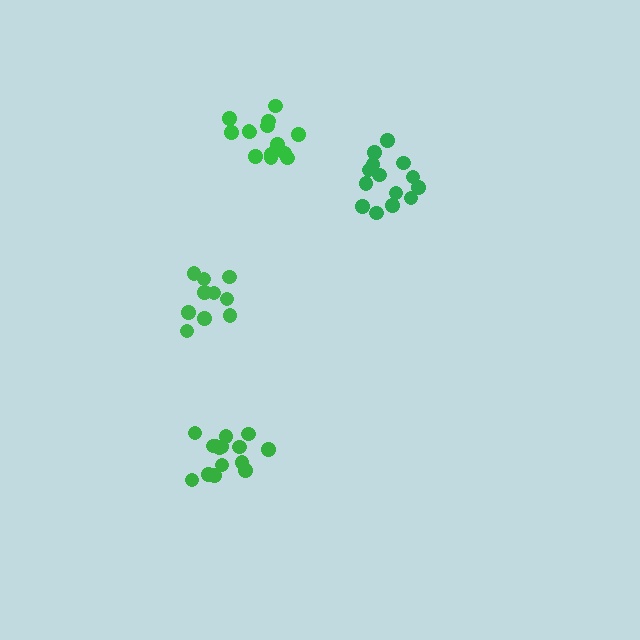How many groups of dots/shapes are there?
There are 4 groups.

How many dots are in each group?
Group 1: 15 dots, Group 2: 14 dots, Group 3: 10 dots, Group 4: 14 dots (53 total).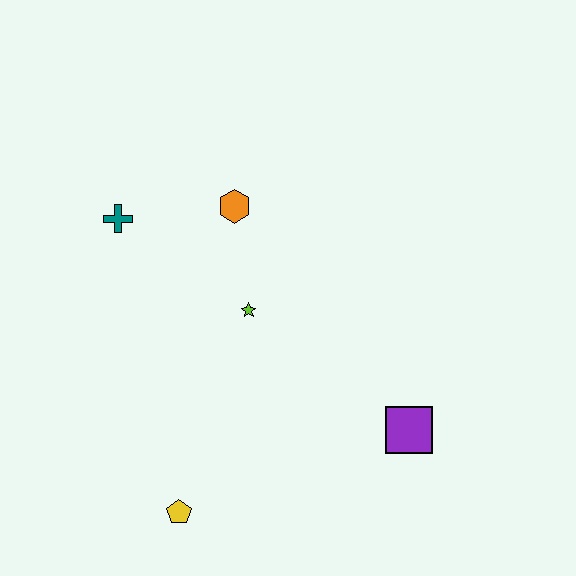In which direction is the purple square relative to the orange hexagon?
The purple square is below the orange hexagon.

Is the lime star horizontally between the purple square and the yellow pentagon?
Yes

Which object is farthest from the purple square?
The teal cross is farthest from the purple square.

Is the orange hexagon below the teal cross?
No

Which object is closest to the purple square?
The lime star is closest to the purple square.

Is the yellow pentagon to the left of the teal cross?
No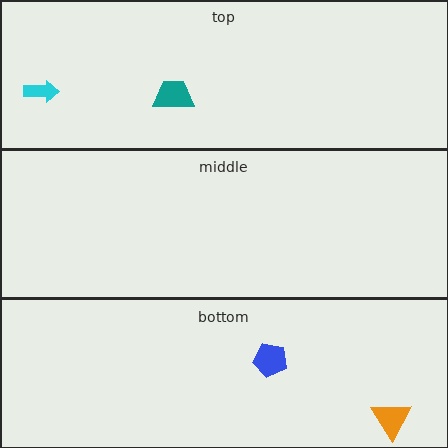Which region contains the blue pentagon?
The bottom region.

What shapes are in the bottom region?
The orange triangle, the blue pentagon.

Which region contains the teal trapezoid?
The top region.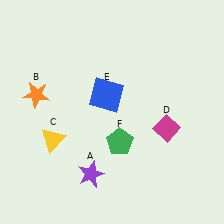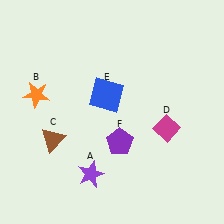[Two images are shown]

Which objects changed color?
C changed from yellow to brown. F changed from green to purple.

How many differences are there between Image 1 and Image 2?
There are 2 differences between the two images.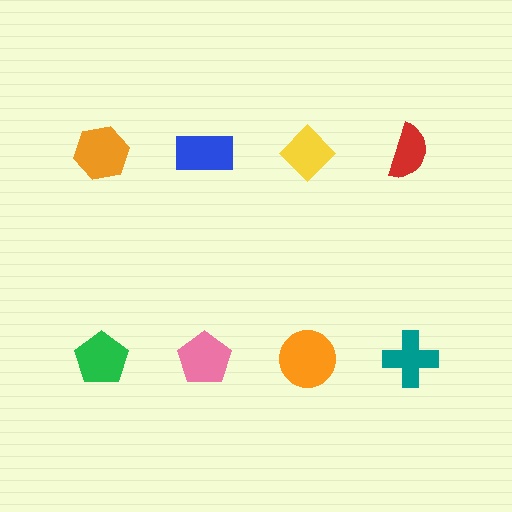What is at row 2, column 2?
A pink pentagon.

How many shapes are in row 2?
4 shapes.